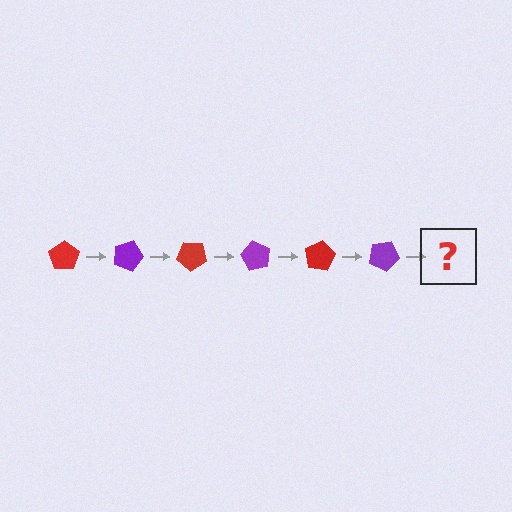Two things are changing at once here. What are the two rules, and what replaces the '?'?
The two rules are that it rotates 20 degrees each step and the color cycles through red and purple. The '?' should be a red pentagon, rotated 120 degrees from the start.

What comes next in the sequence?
The next element should be a red pentagon, rotated 120 degrees from the start.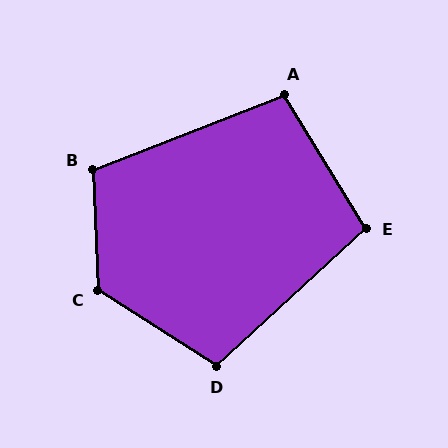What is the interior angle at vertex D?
Approximately 105 degrees (obtuse).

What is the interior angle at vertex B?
Approximately 109 degrees (obtuse).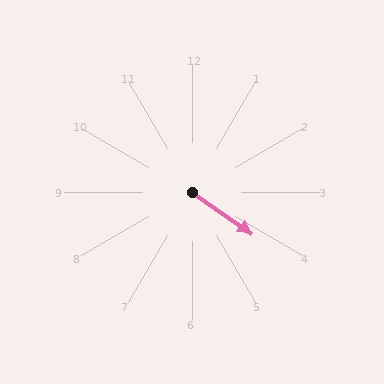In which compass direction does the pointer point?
Southeast.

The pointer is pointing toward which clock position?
Roughly 4 o'clock.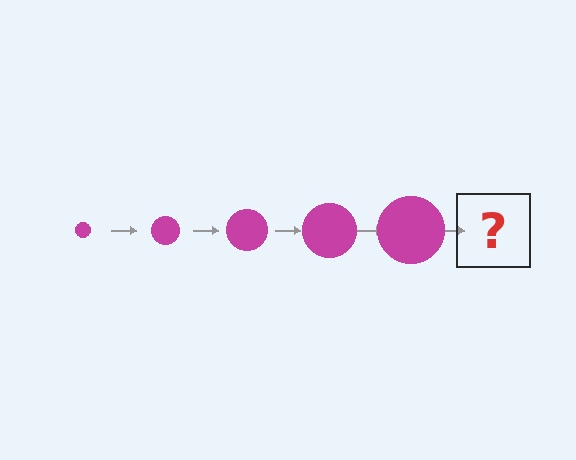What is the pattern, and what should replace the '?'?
The pattern is that the circle gets progressively larger each step. The '?' should be a magenta circle, larger than the previous one.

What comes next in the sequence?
The next element should be a magenta circle, larger than the previous one.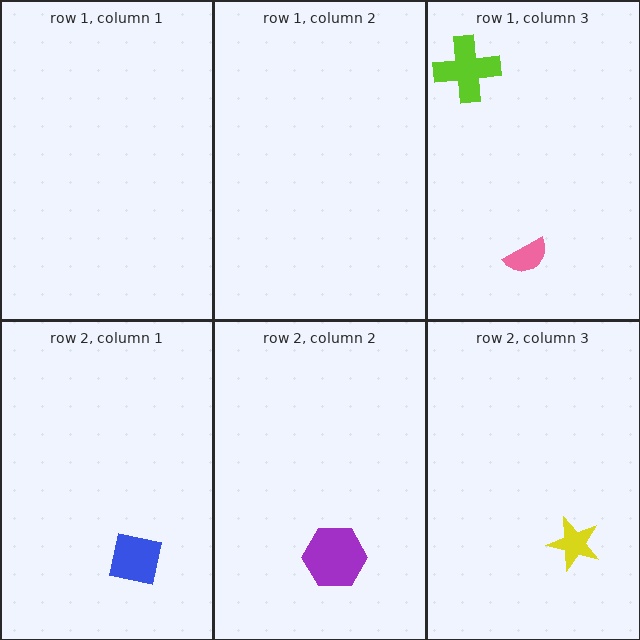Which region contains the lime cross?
The row 1, column 3 region.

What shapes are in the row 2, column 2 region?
The purple hexagon.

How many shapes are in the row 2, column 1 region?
1.